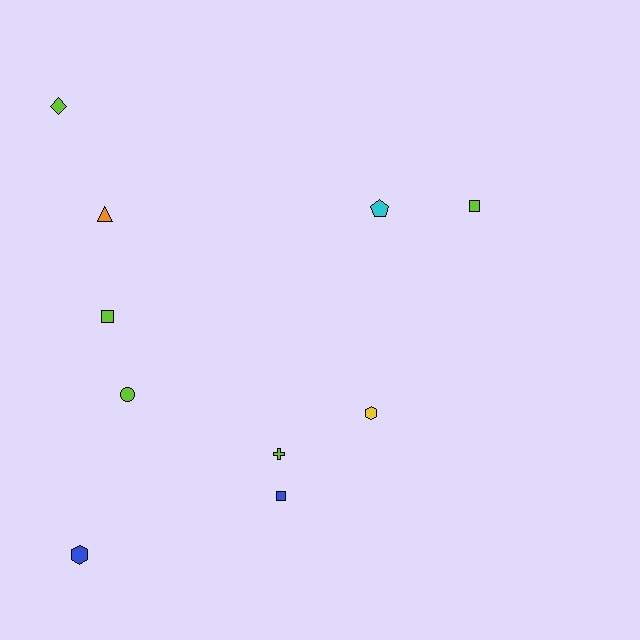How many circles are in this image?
There is 1 circle.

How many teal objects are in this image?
There are no teal objects.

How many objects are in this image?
There are 10 objects.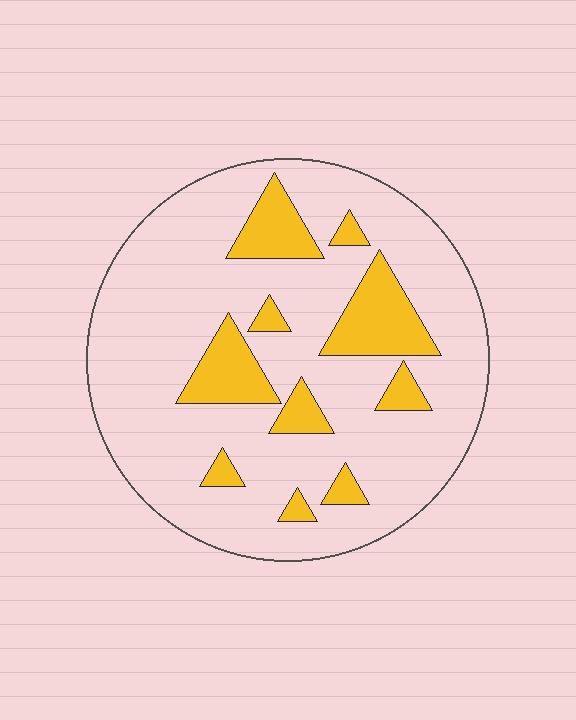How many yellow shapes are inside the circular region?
10.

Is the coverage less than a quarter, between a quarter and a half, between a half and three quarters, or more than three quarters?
Less than a quarter.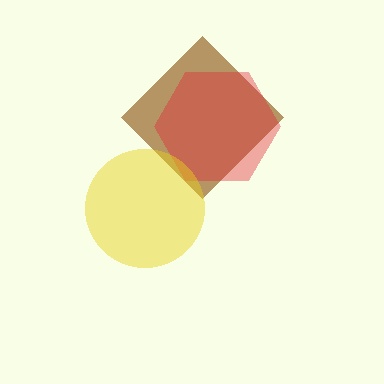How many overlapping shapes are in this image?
There are 3 overlapping shapes in the image.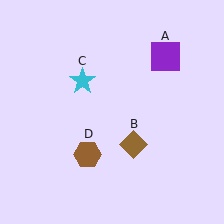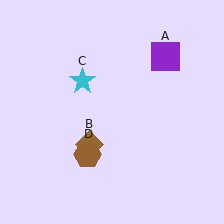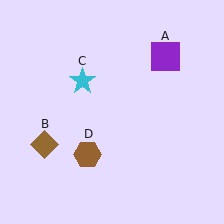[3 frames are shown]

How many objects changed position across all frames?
1 object changed position: brown diamond (object B).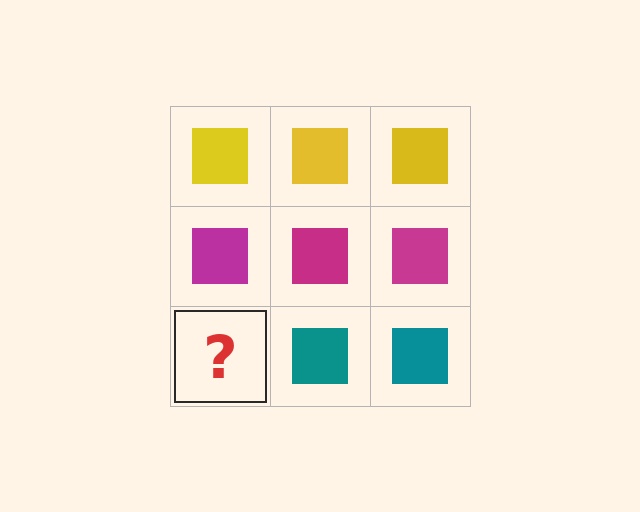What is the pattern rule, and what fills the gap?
The rule is that each row has a consistent color. The gap should be filled with a teal square.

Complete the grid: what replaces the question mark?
The question mark should be replaced with a teal square.